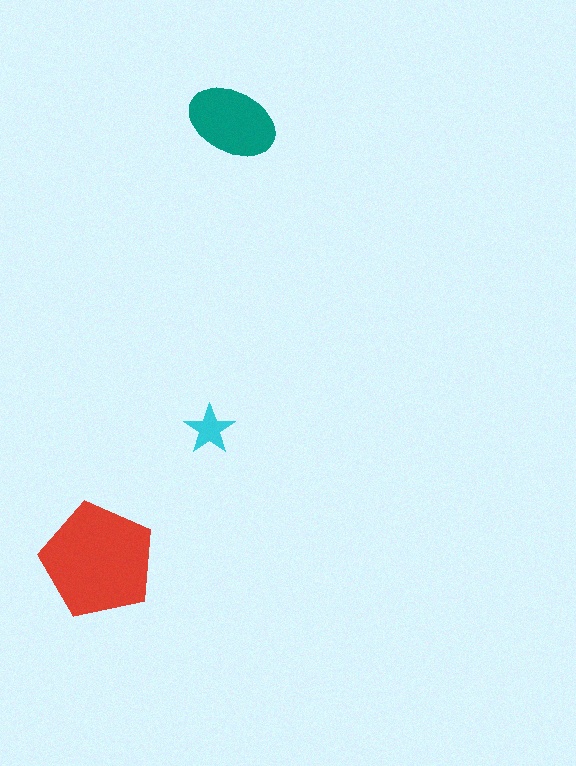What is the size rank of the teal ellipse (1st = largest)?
2nd.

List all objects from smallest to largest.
The cyan star, the teal ellipse, the red pentagon.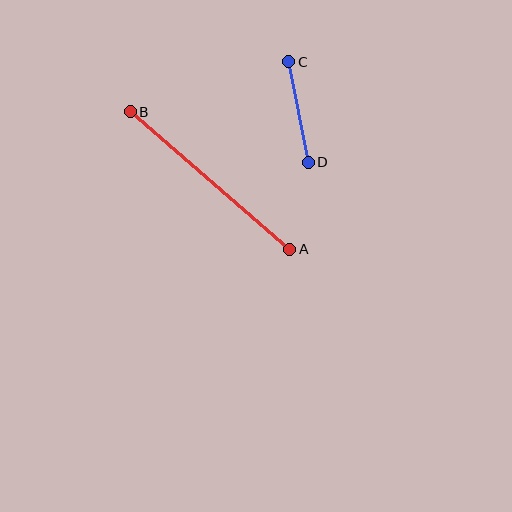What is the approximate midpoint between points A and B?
The midpoint is at approximately (210, 180) pixels.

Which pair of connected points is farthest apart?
Points A and B are farthest apart.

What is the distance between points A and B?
The distance is approximately 211 pixels.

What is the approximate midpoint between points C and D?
The midpoint is at approximately (298, 112) pixels.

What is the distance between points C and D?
The distance is approximately 103 pixels.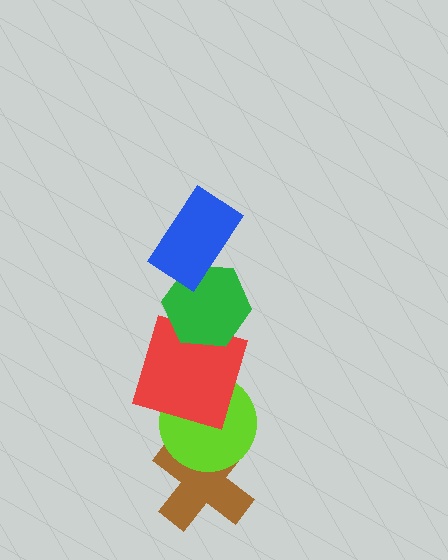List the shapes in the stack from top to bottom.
From top to bottom: the blue rectangle, the green hexagon, the red square, the lime circle, the brown cross.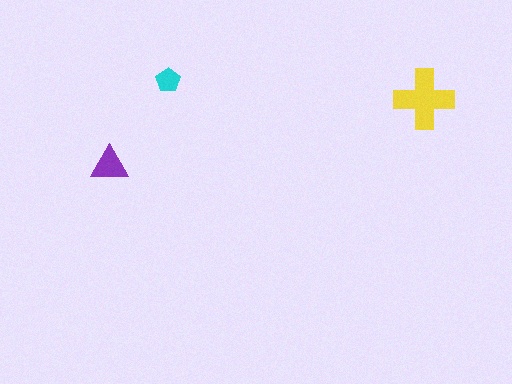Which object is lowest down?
The purple triangle is bottommost.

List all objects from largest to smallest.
The yellow cross, the purple triangle, the cyan pentagon.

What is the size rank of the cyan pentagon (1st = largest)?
3rd.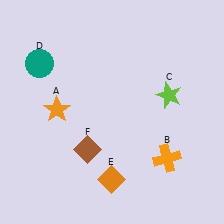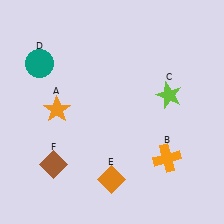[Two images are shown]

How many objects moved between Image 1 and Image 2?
1 object moved between the two images.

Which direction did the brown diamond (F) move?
The brown diamond (F) moved left.